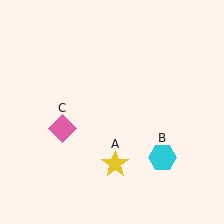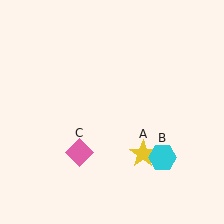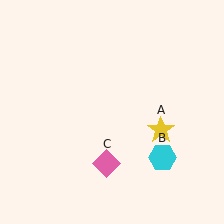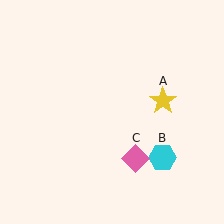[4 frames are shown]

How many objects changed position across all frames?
2 objects changed position: yellow star (object A), pink diamond (object C).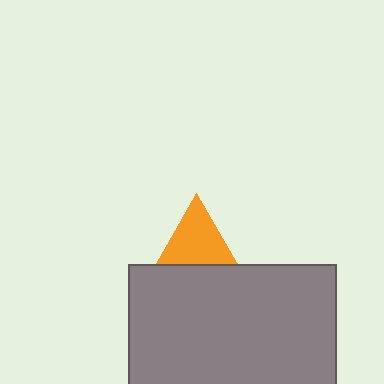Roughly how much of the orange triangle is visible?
About half of it is visible (roughly 54%).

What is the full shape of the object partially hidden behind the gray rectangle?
The partially hidden object is an orange triangle.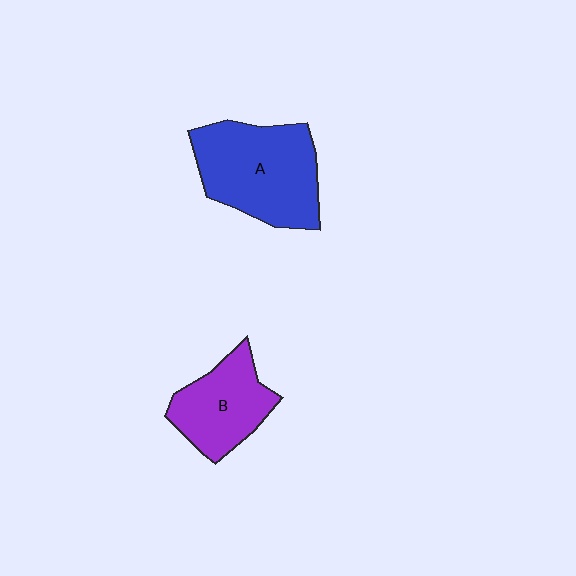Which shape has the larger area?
Shape A (blue).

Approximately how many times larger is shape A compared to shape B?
Approximately 1.5 times.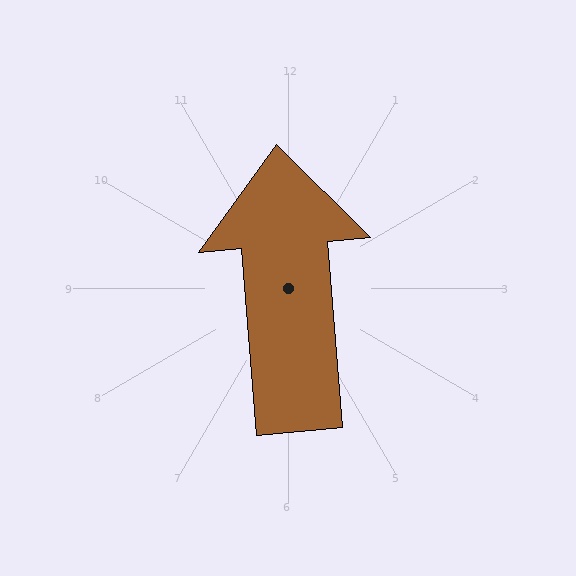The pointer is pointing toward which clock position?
Roughly 12 o'clock.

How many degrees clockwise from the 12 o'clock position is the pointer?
Approximately 355 degrees.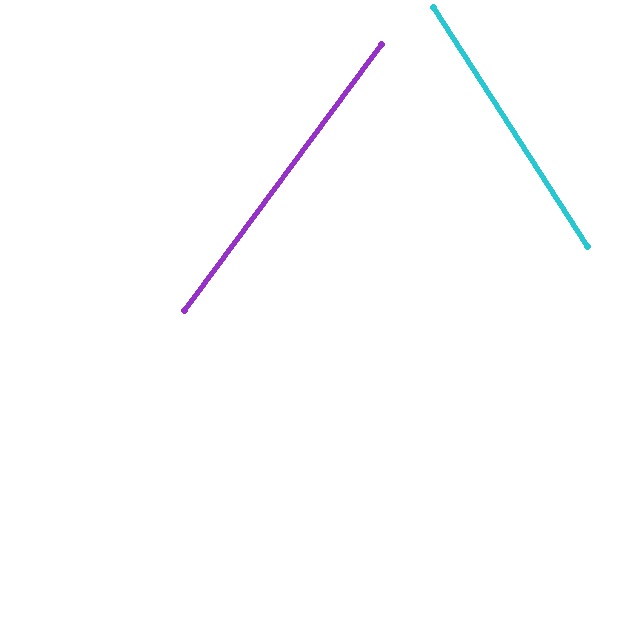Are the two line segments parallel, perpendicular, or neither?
Neither parallel nor perpendicular — they differ by about 69°.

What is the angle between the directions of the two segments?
Approximately 69 degrees.